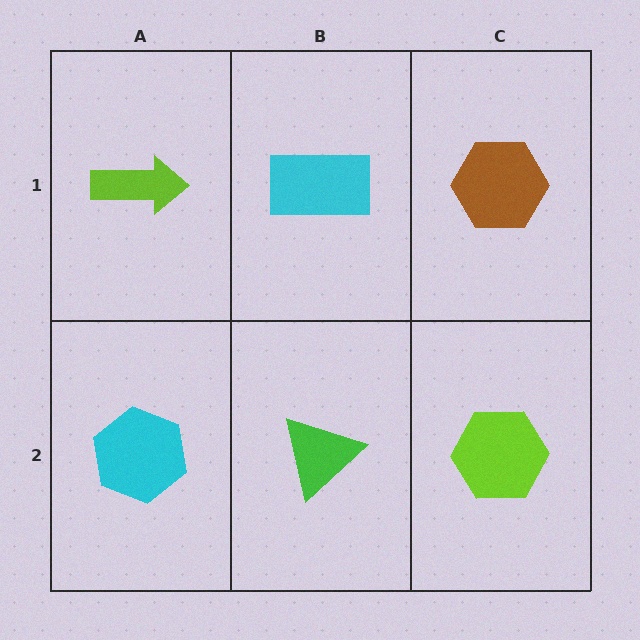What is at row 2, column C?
A lime hexagon.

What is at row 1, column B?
A cyan rectangle.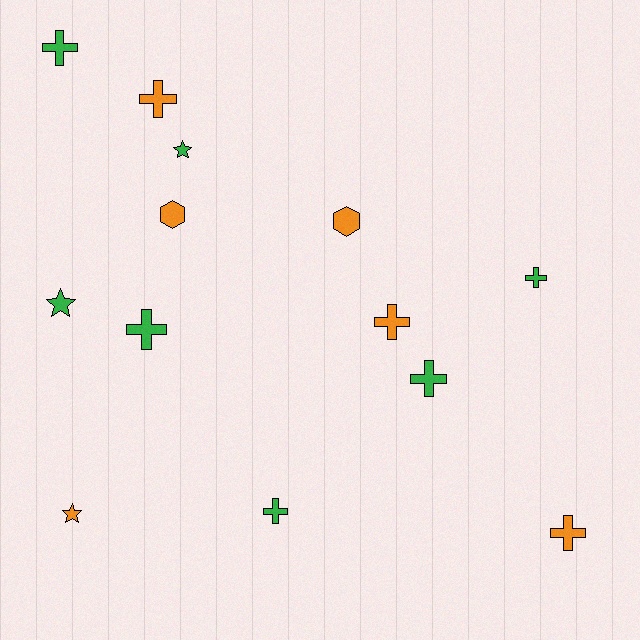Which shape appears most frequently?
Cross, with 8 objects.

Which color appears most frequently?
Green, with 7 objects.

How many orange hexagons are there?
There are 2 orange hexagons.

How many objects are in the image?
There are 13 objects.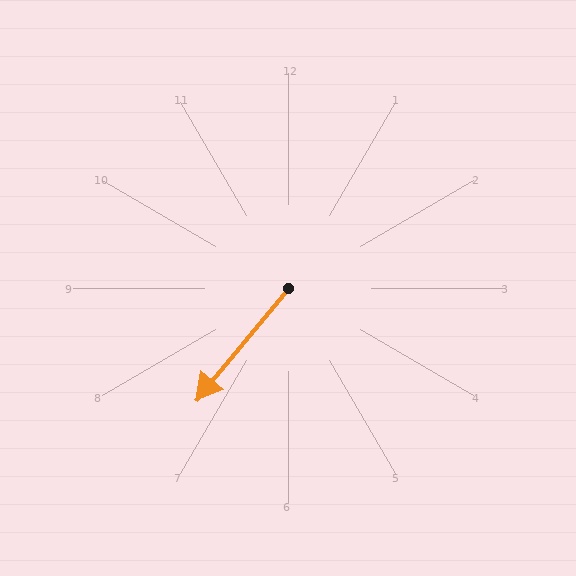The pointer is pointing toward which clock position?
Roughly 7 o'clock.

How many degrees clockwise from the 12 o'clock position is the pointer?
Approximately 219 degrees.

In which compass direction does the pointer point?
Southwest.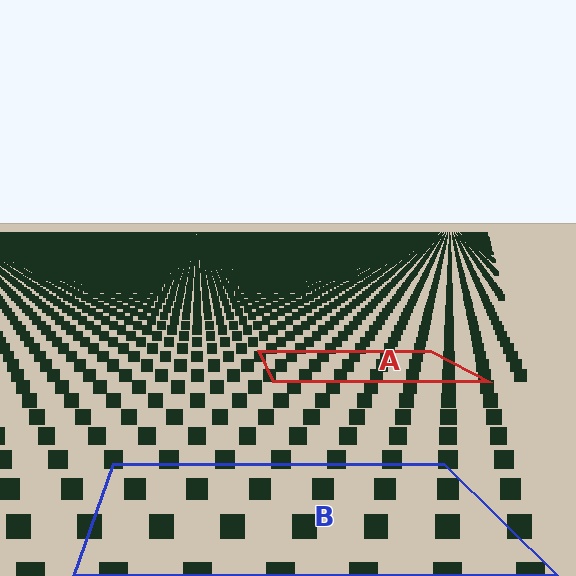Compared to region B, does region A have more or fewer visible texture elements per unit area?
Region A has more texture elements per unit area — they are packed more densely because it is farther away.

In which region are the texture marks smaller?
The texture marks are smaller in region A, because it is farther away.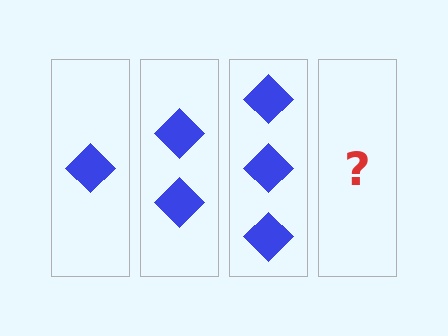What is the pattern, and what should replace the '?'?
The pattern is that each step adds one more diamond. The '?' should be 4 diamonds.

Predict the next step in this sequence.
The next step is 4 diamonds.